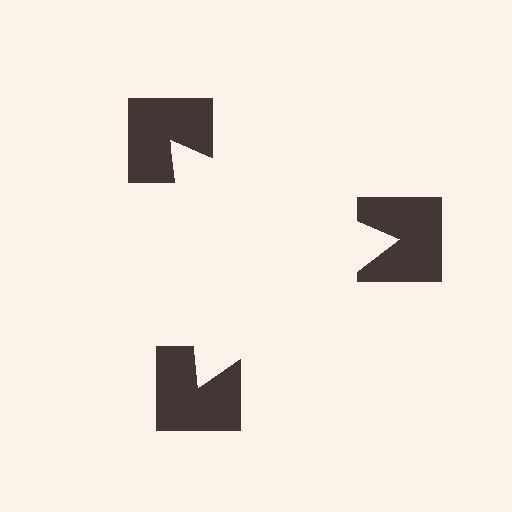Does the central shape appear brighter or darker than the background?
It typically appears slightly brighter than the background, even though no actual brightness change is drawn.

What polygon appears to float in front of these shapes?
An illusory triangle — its edges are inferred from the aligned wedge cuts in the notched squares, not physically drawn.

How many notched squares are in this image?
There are 3 — one at each vertex of the illusory triangle.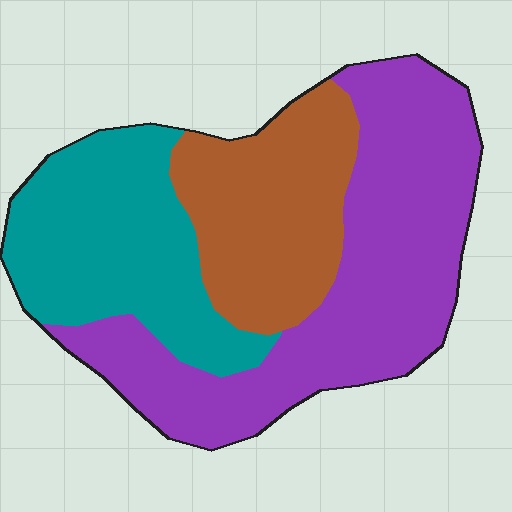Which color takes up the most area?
Purple, at roughly 45%.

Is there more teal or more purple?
Purple.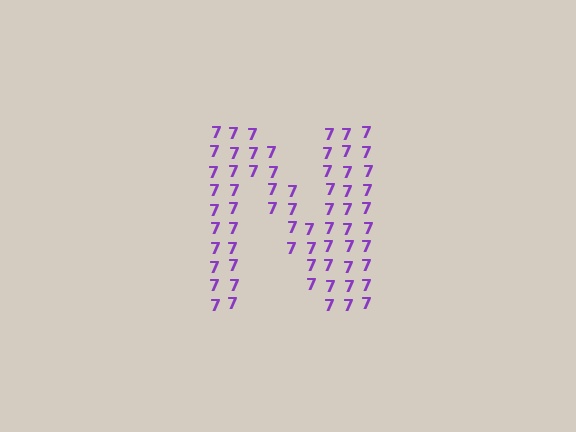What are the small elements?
The small elements are digit 7's.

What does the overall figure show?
The overall figure shows the letter N.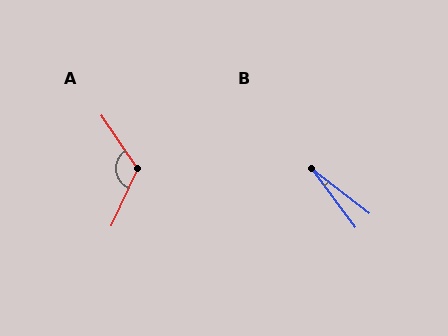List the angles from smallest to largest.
B (15°), A (121°).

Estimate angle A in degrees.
Approximately 121 degrees.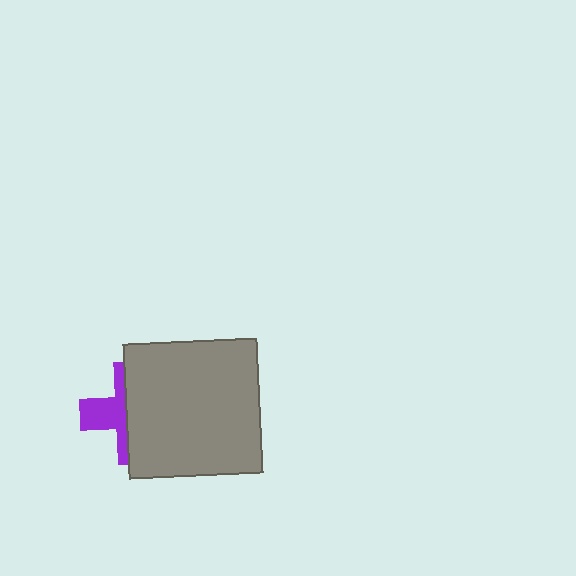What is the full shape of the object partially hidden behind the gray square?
The partially hidden object is a purple cross.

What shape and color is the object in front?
The object in front is a gray square.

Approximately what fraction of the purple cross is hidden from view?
Roughly 61% of the purple cross is hidden behind the gray square.